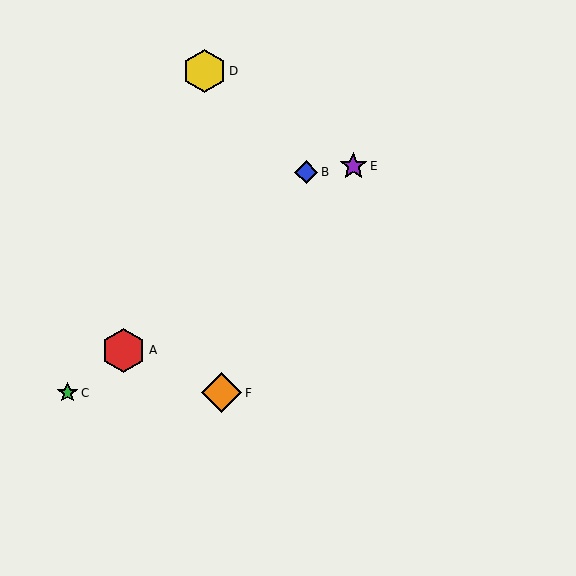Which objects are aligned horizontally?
Objects C, F are aligned horizontally.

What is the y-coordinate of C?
Object C is at y≈393.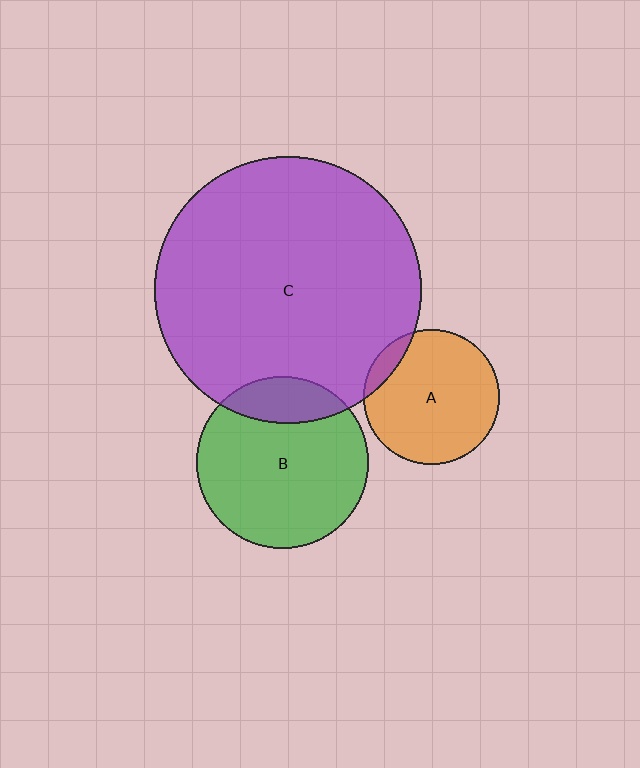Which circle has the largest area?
Circle C (purple).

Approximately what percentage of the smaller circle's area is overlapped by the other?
Approximately 20%.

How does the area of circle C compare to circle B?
Approximately 2.4 times.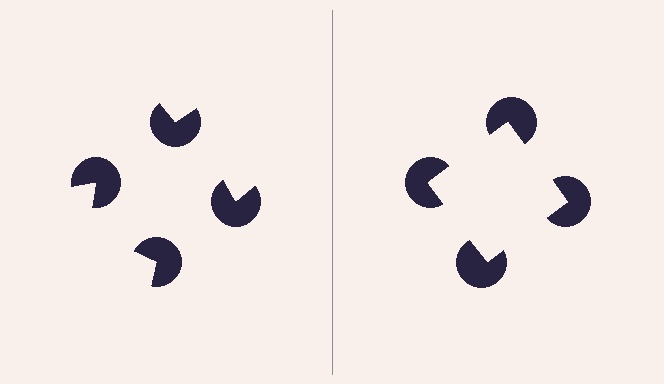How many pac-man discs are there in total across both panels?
8 — 4 on each side.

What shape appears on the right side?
An illusory square.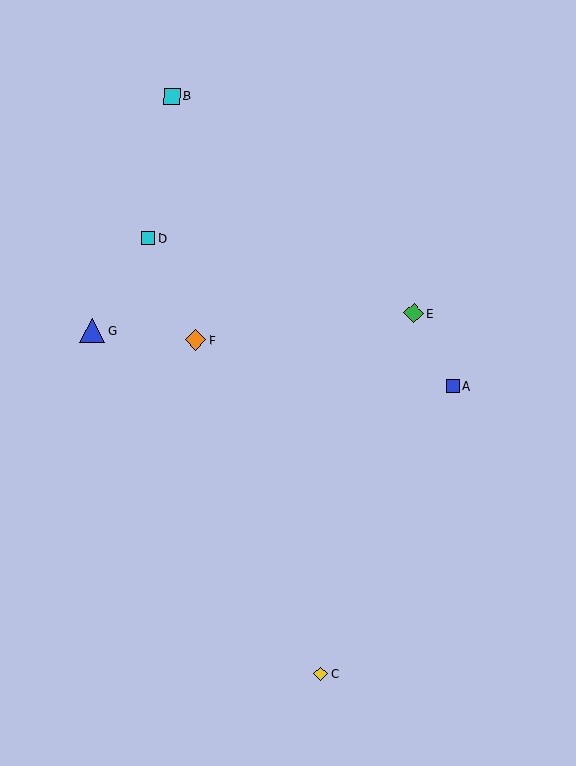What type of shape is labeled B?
Shape B is a cyan square.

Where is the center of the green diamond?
The center of the green diamond is at (414, 313).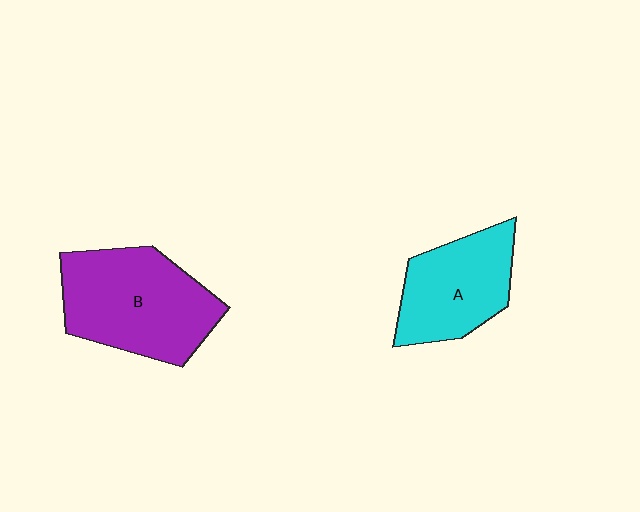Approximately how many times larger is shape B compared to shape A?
Approximately 1.4 times.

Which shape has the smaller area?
Shape A (cyan).